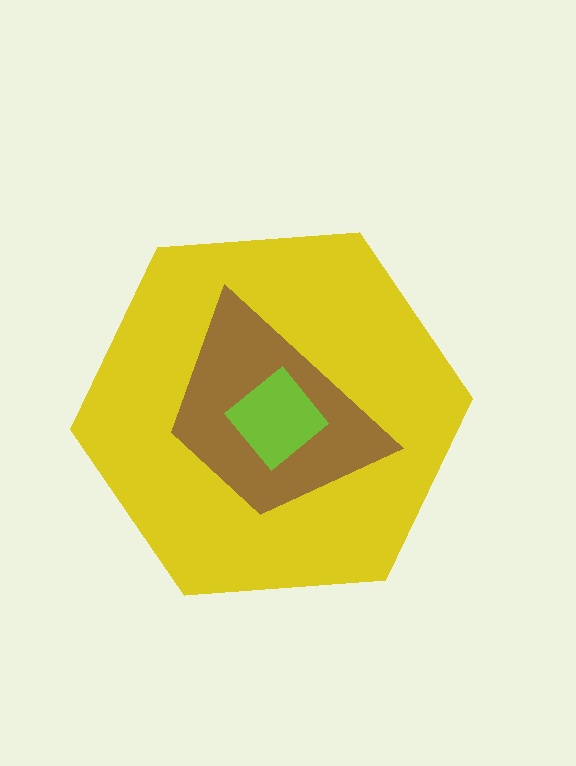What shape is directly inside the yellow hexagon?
The brown trapezoid.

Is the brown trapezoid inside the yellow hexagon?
Yes.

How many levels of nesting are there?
3.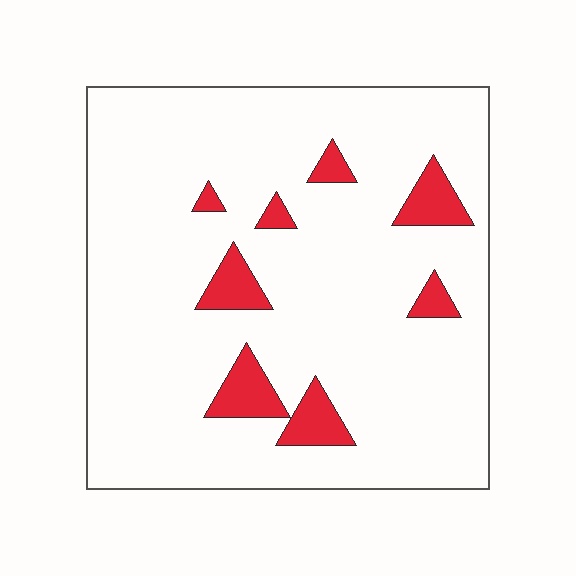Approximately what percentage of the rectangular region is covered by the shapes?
Approximately 10%.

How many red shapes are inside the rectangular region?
8.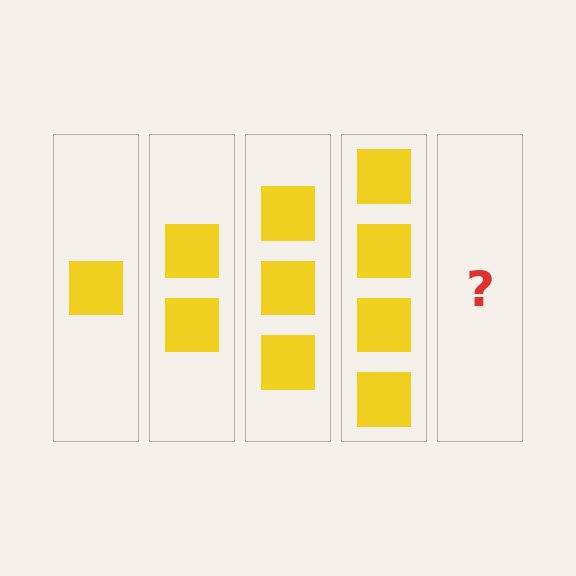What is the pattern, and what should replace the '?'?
The pattern is that each step adds one more square. The '?' should be 5 squares.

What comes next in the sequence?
The next element should be 5 squares.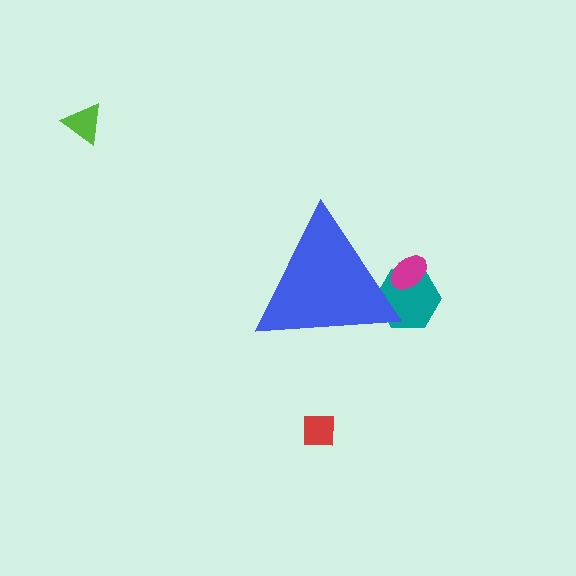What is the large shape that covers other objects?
A blue triangle.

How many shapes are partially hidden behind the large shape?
2 shapes are partially hidden.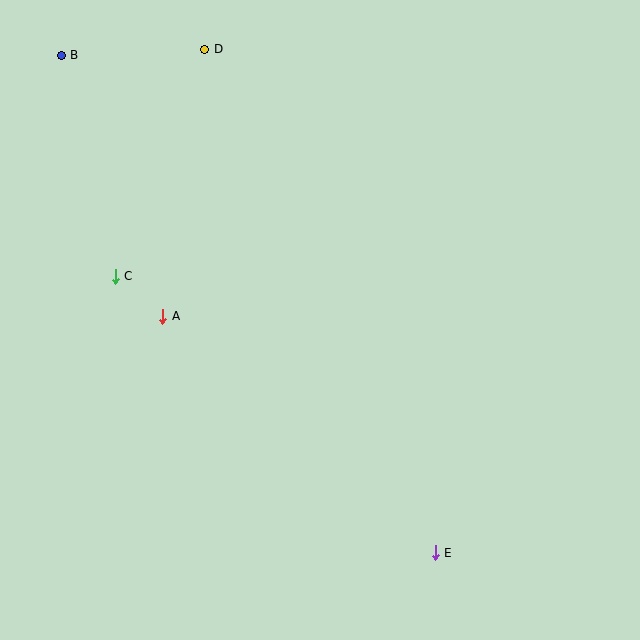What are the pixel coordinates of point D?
Point D is at (205, 49).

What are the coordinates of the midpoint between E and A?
The midpoint between E and A is at (299, 435).